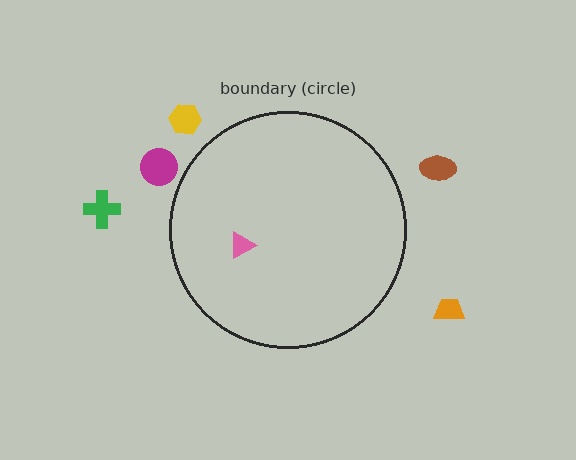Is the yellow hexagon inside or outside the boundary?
Outside.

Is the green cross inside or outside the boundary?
Outside.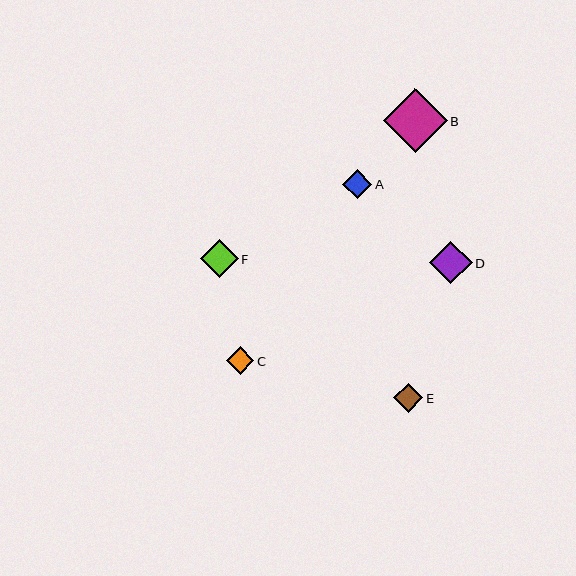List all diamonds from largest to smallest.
From largest to smallest: B, D, F, E, A, C.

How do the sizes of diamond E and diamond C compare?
Diamond E and diamond C are approximately the same size.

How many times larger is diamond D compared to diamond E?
Diamond D is approximately 1.4 times the size of diamond E.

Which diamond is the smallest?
Diamond C is the smallest with a size of approximately 28 pixels.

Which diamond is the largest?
Diamond B is the largest with a size of approximately 64 pixels.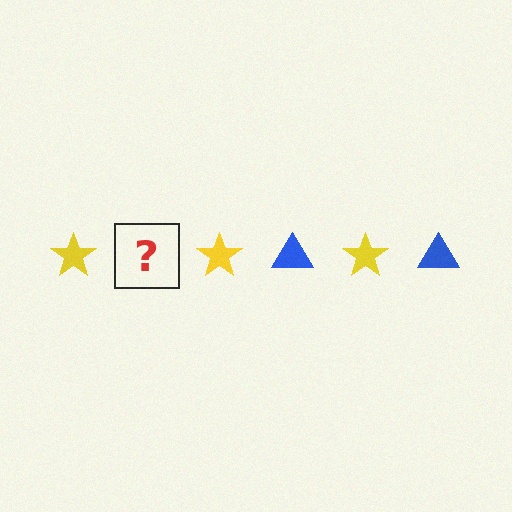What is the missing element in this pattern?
The missing element is a blue triangle.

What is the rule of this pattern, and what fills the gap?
The rule is that the pattern alternates between yellow star and blue triangle. The gap should be filled with a blue triangle.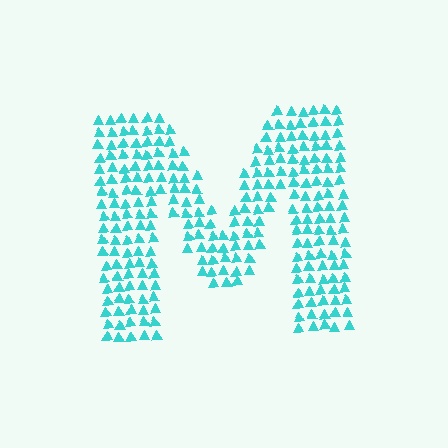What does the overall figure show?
The overall figure shows the letter M.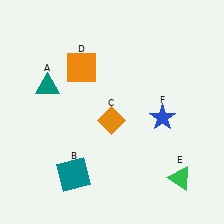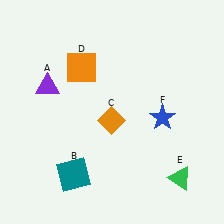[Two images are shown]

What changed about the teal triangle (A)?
In Image 1, A is teal. In Image 2, it changed to purple.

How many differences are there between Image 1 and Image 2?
There is 1 difference between the two images.